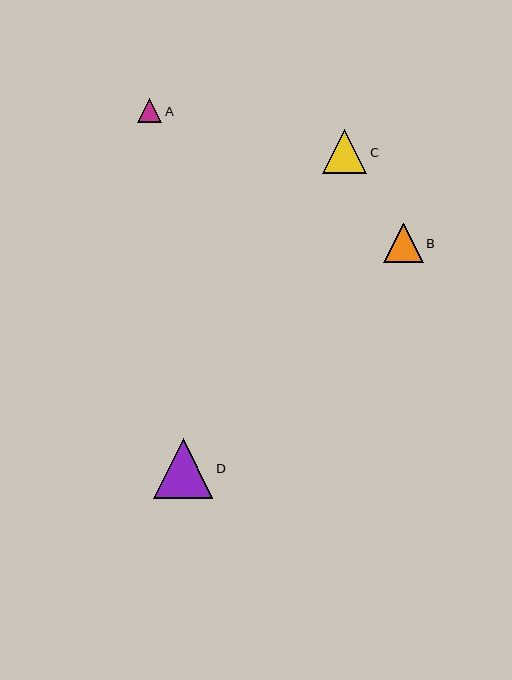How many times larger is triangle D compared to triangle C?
Triangle D is approximately 1.3 times the size of triangle C.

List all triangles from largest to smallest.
From largest to smallest: D, C, B, A.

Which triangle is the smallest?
Triangle A is the smallest with a size of approximately 24 pixels.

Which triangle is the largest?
Triangle D is the largest with a size of approximately 59 pixels.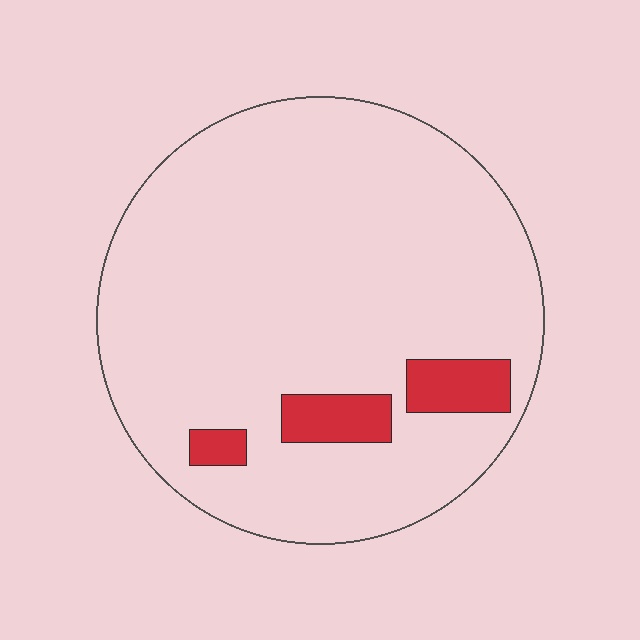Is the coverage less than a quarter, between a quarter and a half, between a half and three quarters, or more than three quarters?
Less than a quarter.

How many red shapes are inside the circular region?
3.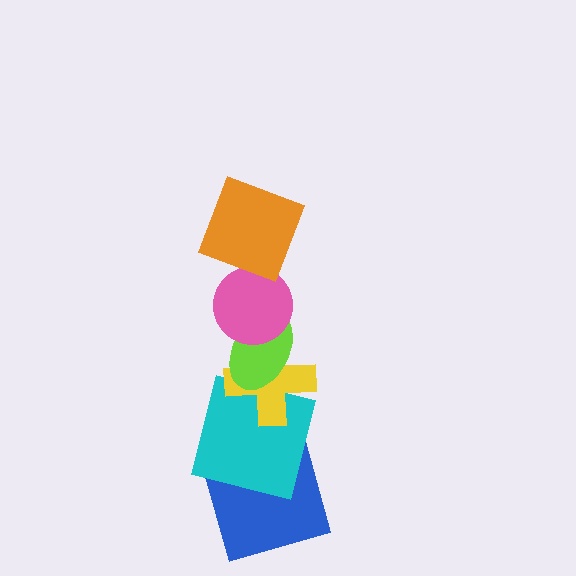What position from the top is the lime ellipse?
The lime ellipse is 3rd from the top.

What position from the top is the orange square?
The orange square is 1st from the top.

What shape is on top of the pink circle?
The orange square is on top of the pink circle.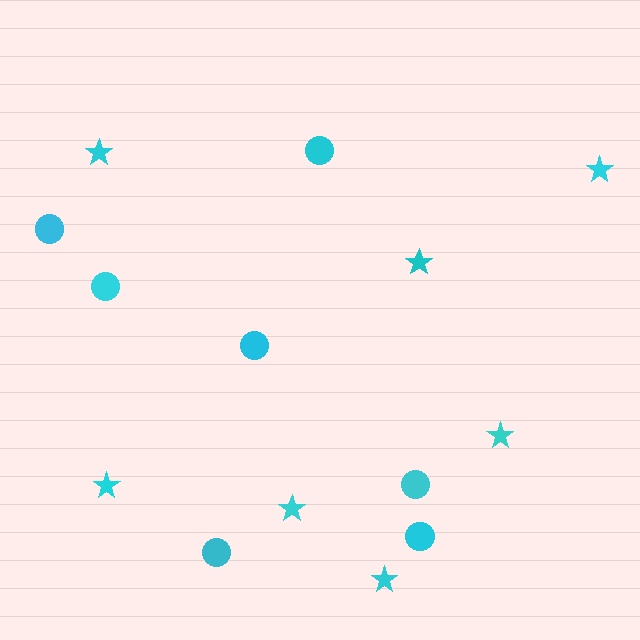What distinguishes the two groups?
There are 2 groups: one group of stars (7) and one group of circles (7).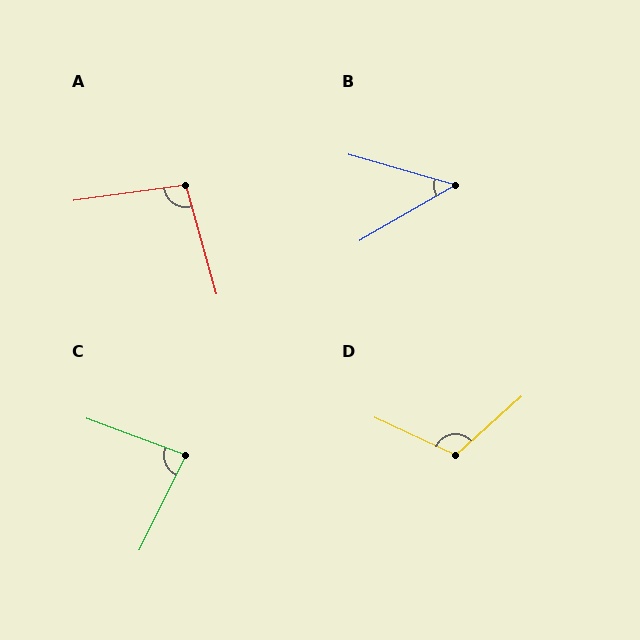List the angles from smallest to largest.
B (46°), C (84°), A (98°), D (113°).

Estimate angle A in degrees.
Approximately 98 degrees.